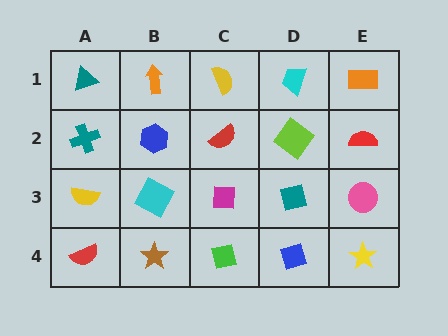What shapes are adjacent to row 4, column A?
A yellow semicircle (row 3, column A), a brown star (row 4, column B).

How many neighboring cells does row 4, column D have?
3.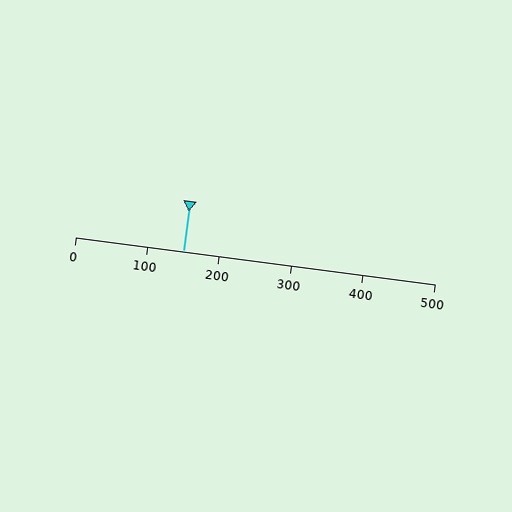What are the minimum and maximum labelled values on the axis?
The axis runs from 0 to 500.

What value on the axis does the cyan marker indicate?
The marker indicates approximately 150.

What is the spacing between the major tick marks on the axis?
The major ticks are spaced 100 apart.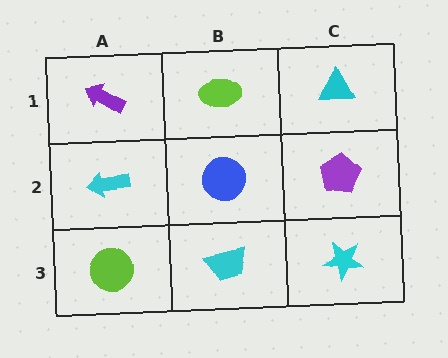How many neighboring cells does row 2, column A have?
3.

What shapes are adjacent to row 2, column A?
A purple arrow (row 1, column A), a lime circle (row 3, column A), a blue circle (row 2, column B).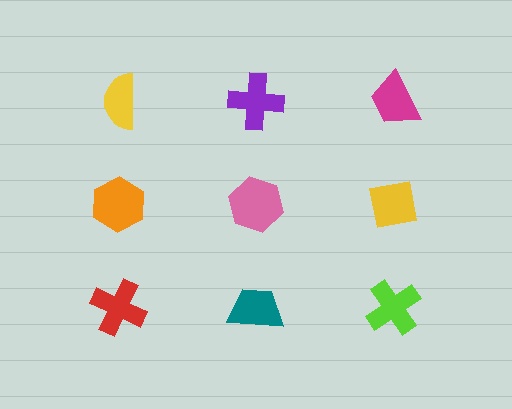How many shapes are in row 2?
3 shapes.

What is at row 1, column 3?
A magenta trapezoid.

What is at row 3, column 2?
A teal trapezoid.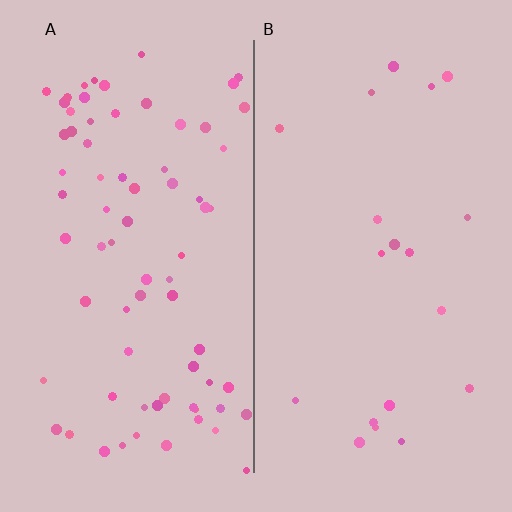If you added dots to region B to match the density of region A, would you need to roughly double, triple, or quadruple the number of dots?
Approximately quadruple.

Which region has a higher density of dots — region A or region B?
A (the left).